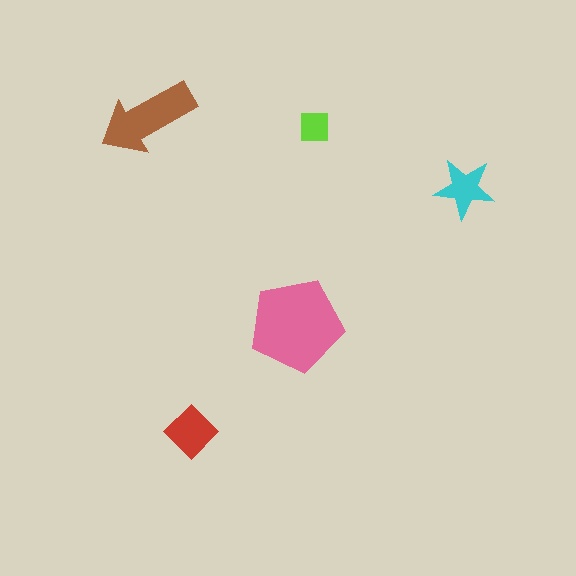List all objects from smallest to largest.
The lime square, the cyan star, the red diamond, the brown arrow, the pink pentagon.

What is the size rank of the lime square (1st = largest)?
5th.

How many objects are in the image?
There are 5 objects in the image.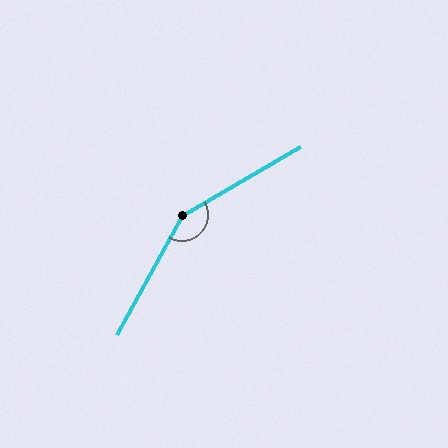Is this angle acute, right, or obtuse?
It is obtuse.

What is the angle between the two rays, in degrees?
Approximately 149 degrees.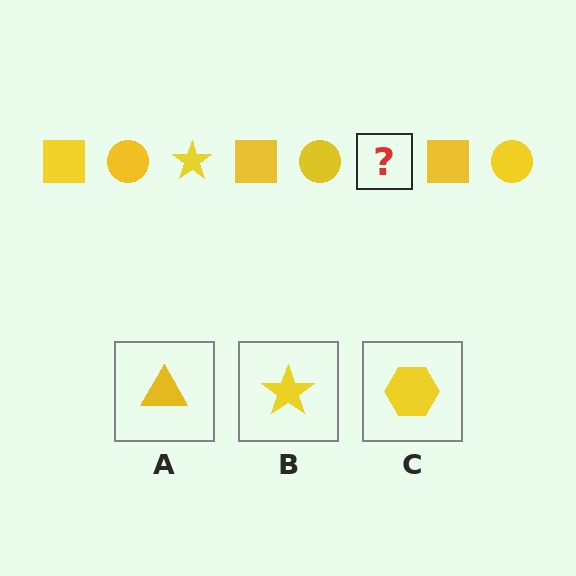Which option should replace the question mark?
Option B.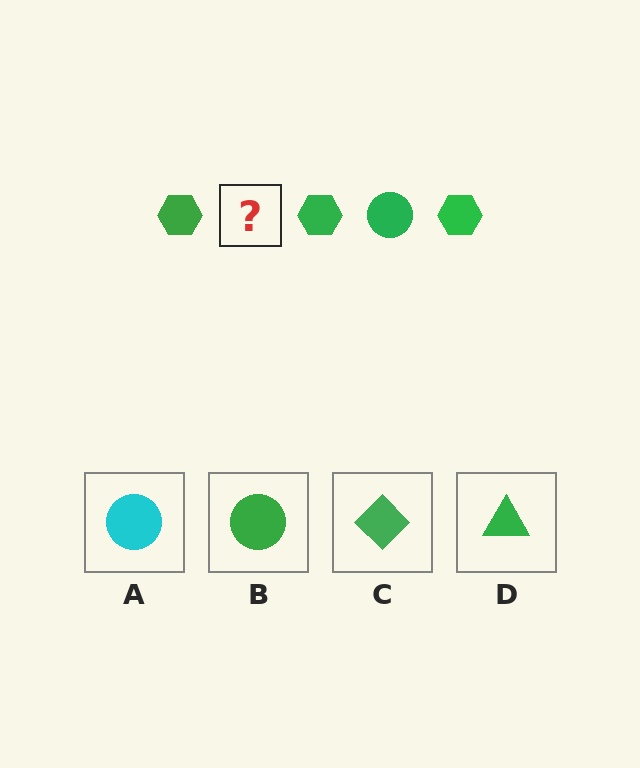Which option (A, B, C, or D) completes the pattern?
B.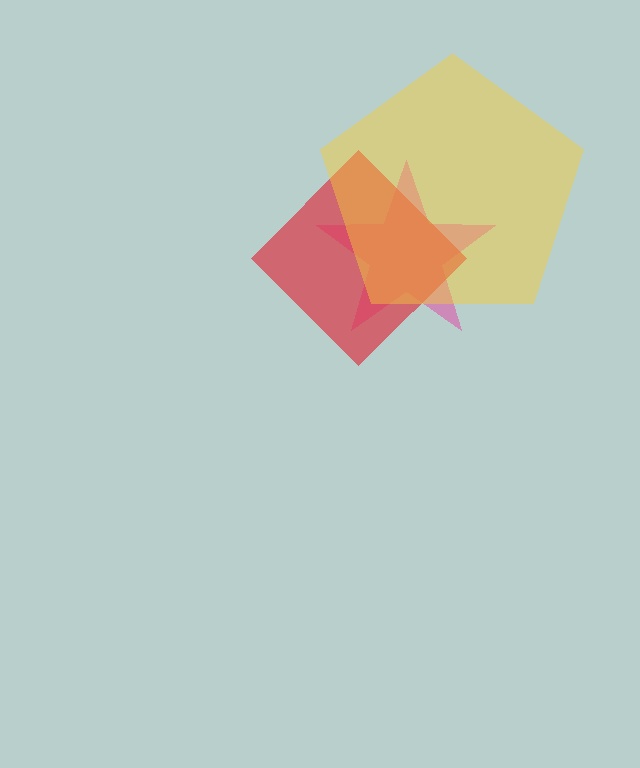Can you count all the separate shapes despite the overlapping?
Yes, there are 3 separate shapes.